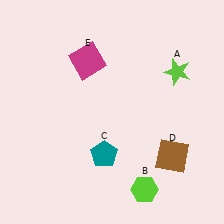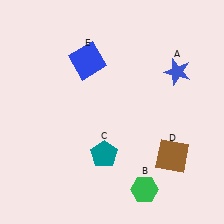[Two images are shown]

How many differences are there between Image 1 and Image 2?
There are 3 differences between the two images.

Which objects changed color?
A changed from lime to blue. B changed from lime to green. E changed from magenta to blue.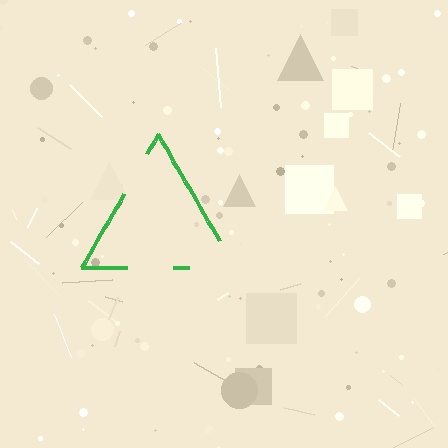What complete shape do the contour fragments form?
The contour fragments form a triangle.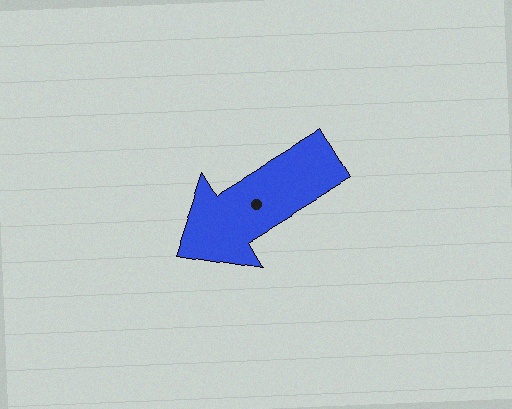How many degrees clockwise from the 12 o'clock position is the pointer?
Approximately 239 degrees.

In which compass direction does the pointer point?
Southwest.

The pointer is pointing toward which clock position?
Roughly 8 o'clock.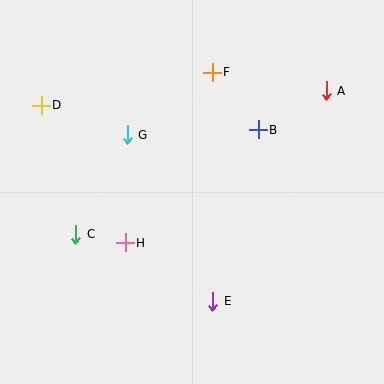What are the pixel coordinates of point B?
Point B is at (258, 130).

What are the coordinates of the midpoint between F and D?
The midpoint between F and D is at (127, 89).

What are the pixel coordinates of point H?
Point H is at (125, 243).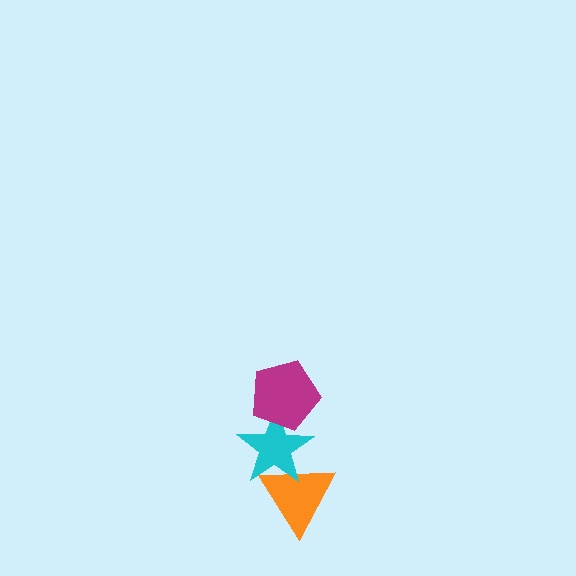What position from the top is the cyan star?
The cyan star is 2nd from the top.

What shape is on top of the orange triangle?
The cyan star is on top of the orange triangle.